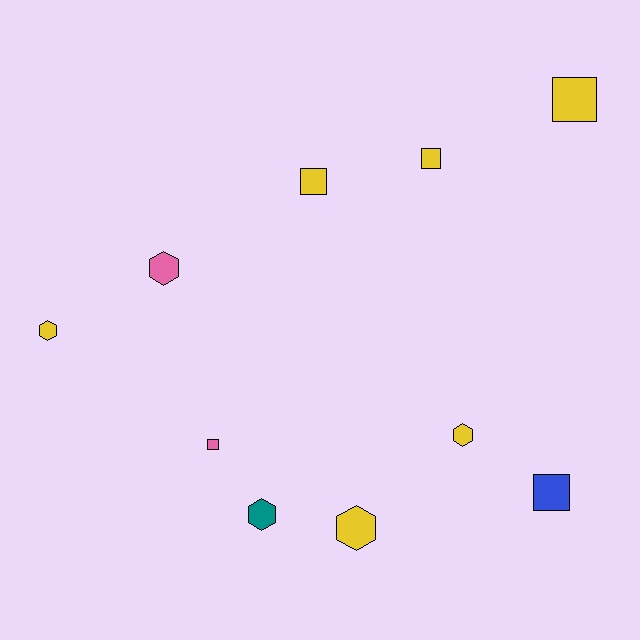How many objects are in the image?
There are 10 objects.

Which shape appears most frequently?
Square, with 5 objects.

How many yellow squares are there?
There are 3 yellow squares.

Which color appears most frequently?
Yellow, with 6 objects.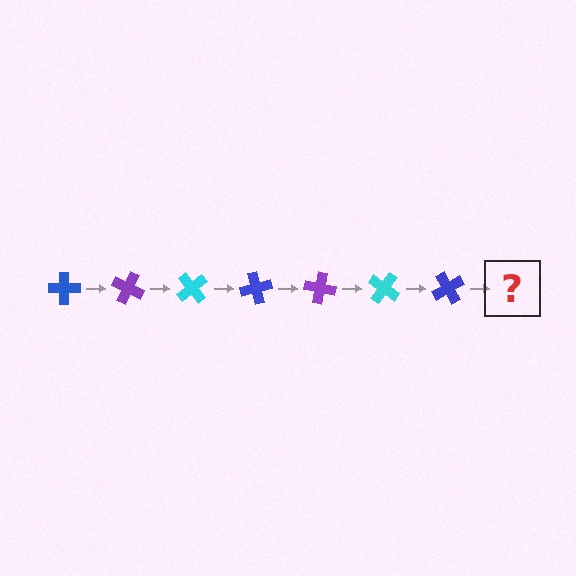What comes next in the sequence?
The next element should be a purple cross, rotated 175 degrees from the start.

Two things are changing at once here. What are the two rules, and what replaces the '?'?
The two rules are that it rotates 25 degrees each step and the color cycles through blue, purple, and cyan. The '?' should be a purple cross, rotated 175 degrees from the start.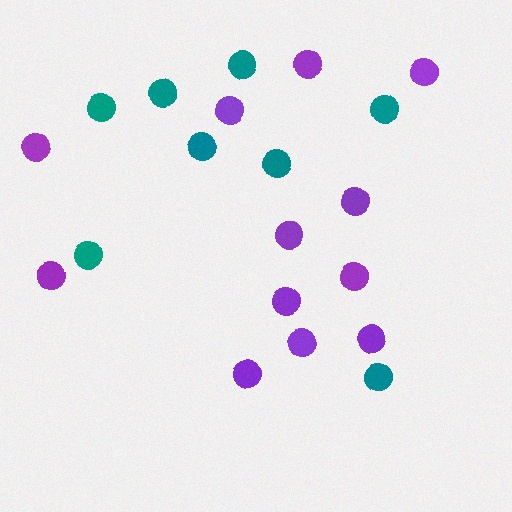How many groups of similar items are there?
There are 2 groups: one group of teal circles (8) and one group of purple circles (12).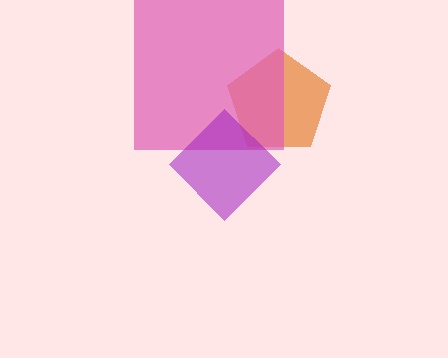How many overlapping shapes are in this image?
There are 3 overlapping shapes in the image.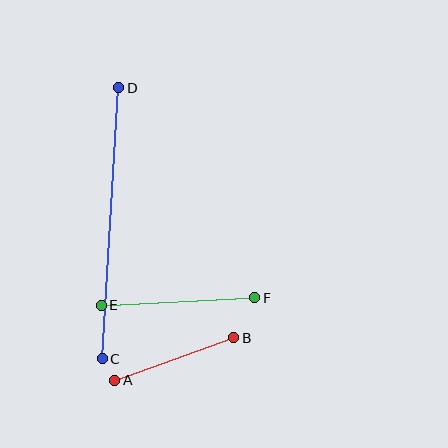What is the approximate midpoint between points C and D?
The midpoint is at approximately (111, 223) pixels.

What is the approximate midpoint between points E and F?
The midpoint is at approximately (178, 302) pixels.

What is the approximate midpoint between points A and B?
The midpoint is at approximately (174, 359) pixels.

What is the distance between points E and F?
The distance is approximately 153 pixels.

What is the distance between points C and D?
The distance is approximately 272 pixels.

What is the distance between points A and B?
The distance is approximately 126 pixels.